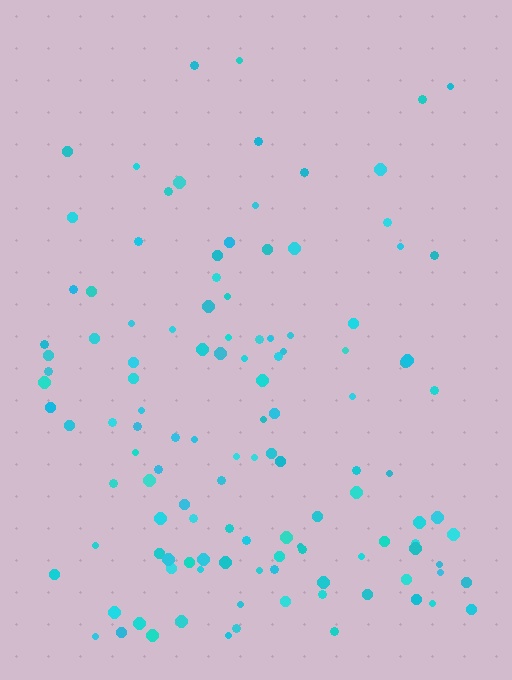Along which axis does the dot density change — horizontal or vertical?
Vertical.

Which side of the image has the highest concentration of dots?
The bottom.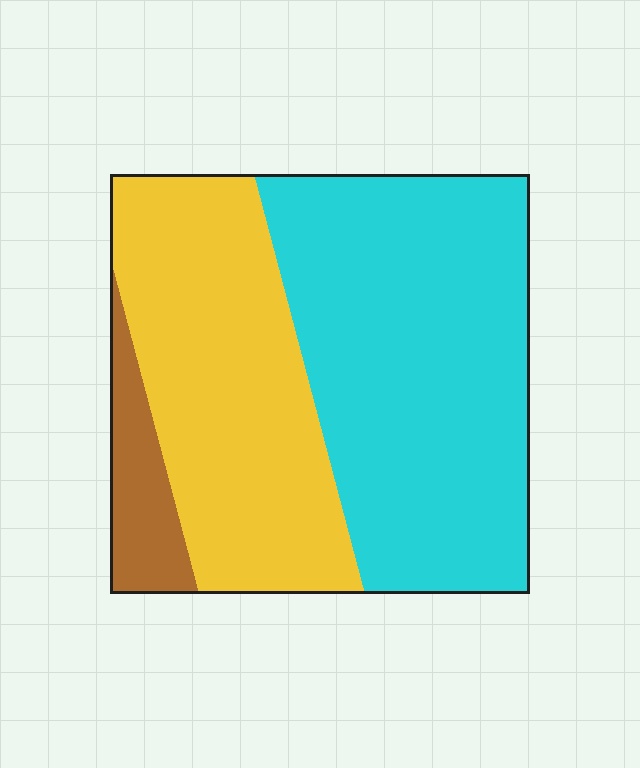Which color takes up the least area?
Brown, at roughly 10%.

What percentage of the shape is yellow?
Yellow takes up about two fifths (2/5) of the shape.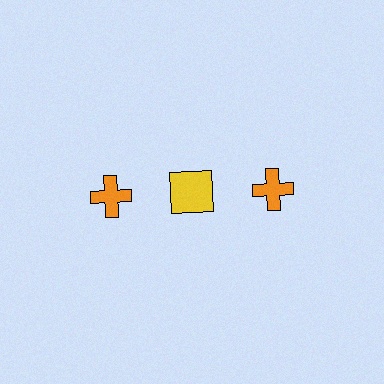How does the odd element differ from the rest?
It differs in both color (yellow instead of orange) and shape (square instead of cross).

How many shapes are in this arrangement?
There are 3 shapes arranged in a grid pattern.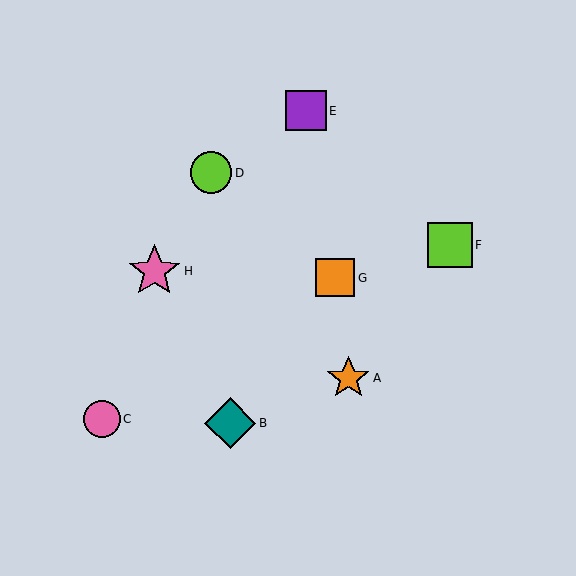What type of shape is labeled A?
Shape A is an orange star.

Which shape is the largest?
The pink star (labeled H) is the largest.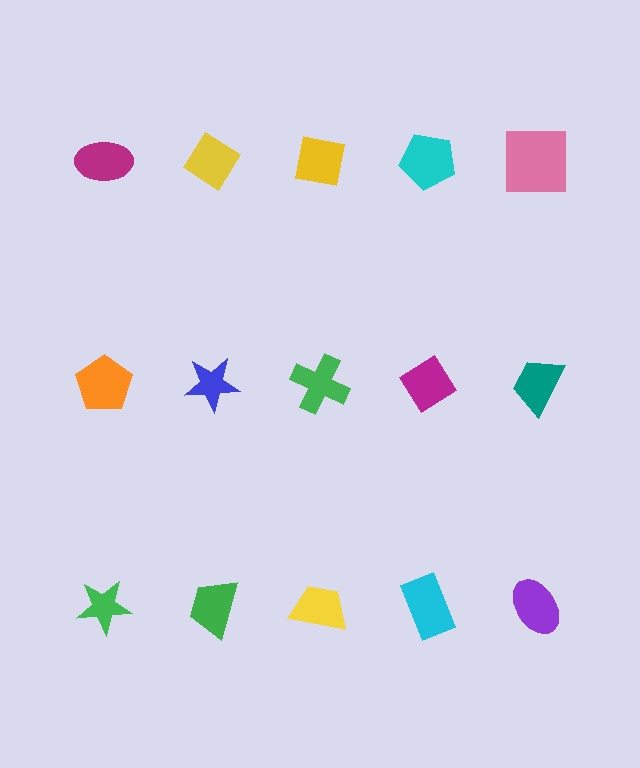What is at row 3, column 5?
A purple ellipse.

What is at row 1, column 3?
A yellow square.